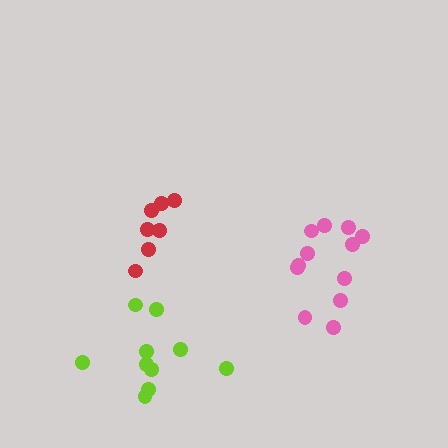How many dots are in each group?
Group 1: 10 dots, Group 2: 12 dots, Group 3: 7 dots (29 total).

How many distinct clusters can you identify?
There are 3 distinct clusters.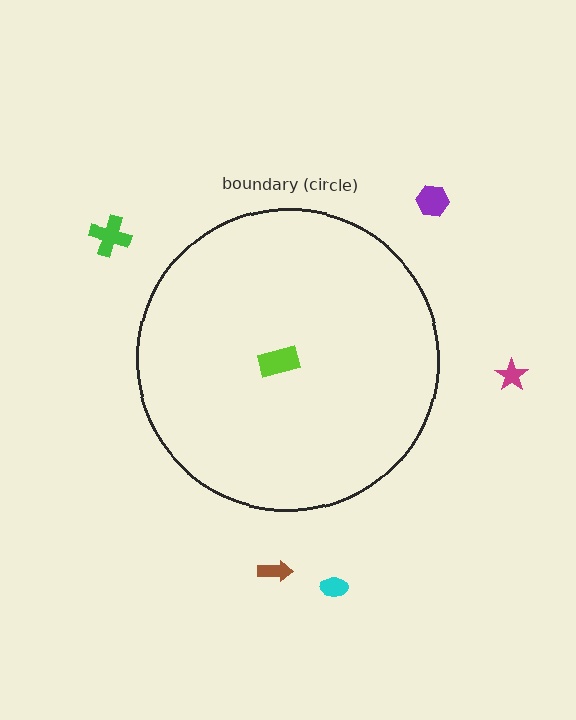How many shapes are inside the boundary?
1 inside, 5 outside.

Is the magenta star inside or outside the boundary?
Outside.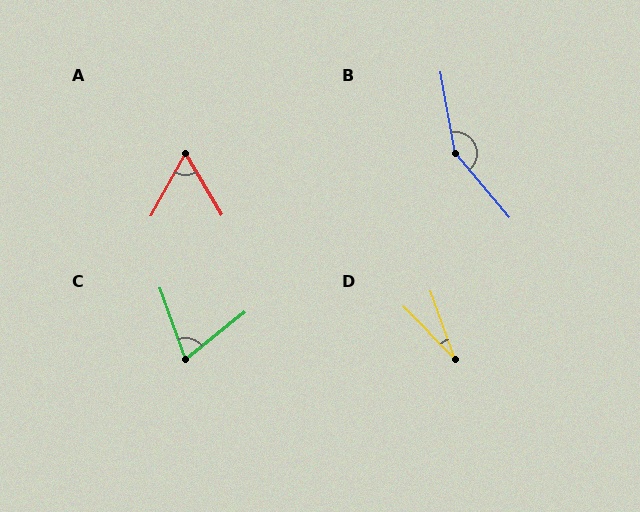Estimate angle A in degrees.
Approximately 59 degrees.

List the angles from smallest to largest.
D (25°), A (59°), C (71°), B (150°).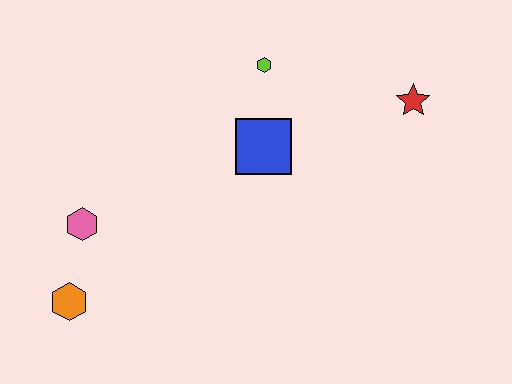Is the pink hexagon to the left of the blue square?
Yes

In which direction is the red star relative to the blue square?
The red star is to the right of the blue square.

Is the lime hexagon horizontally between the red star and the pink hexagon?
Yes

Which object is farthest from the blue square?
The orange hexagon is farthest from the blue square.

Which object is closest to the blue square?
The lime hexagon is closest to the blue square.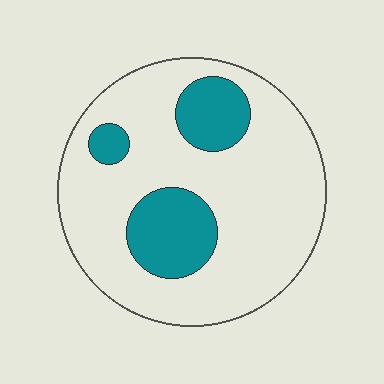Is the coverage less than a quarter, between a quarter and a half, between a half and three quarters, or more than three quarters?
Less than a quarter.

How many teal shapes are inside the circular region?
3.